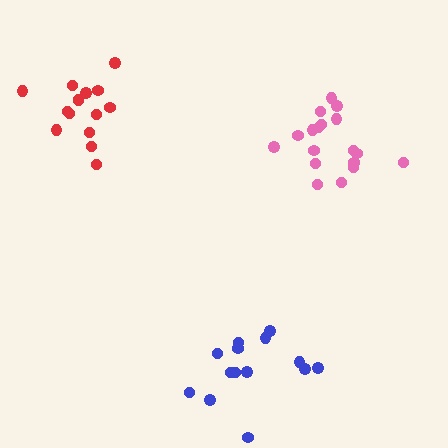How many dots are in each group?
Group 1: 15 dots, Group 2: 18 dots, Group 3: 14 dots (47 total).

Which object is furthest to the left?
The red cluster is leftmost.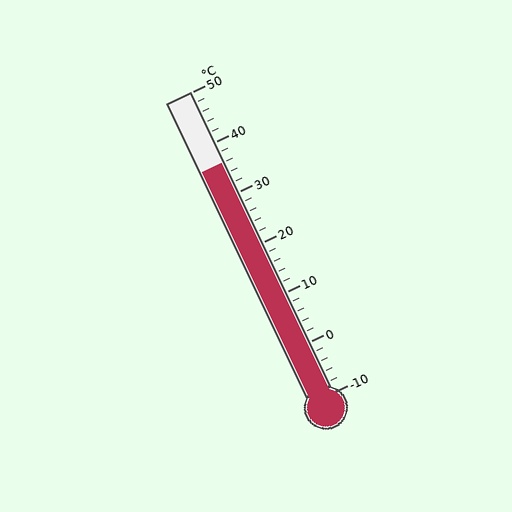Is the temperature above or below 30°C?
The temperature is above 30°C.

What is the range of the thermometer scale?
The thermometer scale ranges from -10°C to 50°C.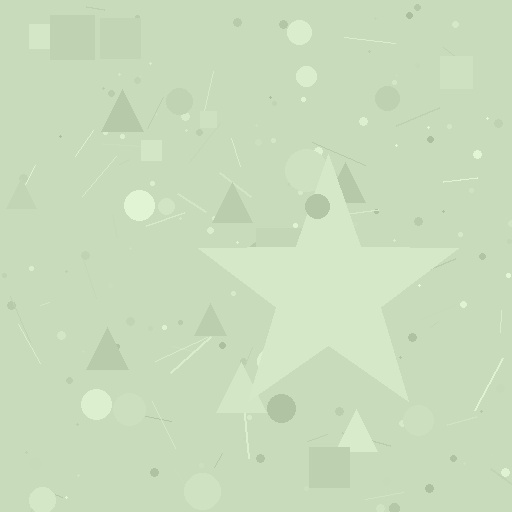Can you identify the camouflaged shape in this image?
The camouflaged shape is a star.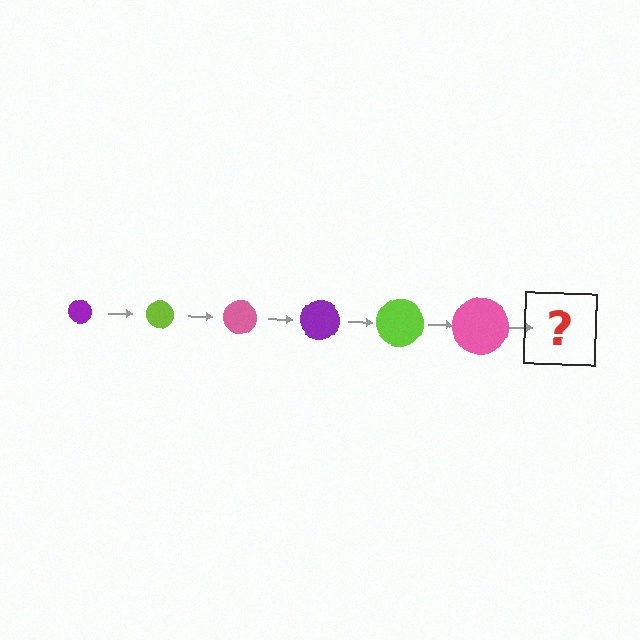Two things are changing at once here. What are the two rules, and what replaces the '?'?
The two rules are that the circle grows larger each step and the color cycles through purple, lime, and pink. The '?' should be a purple circle, larger than the previous one.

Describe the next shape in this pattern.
It should be a purple circle, larger than the previous one.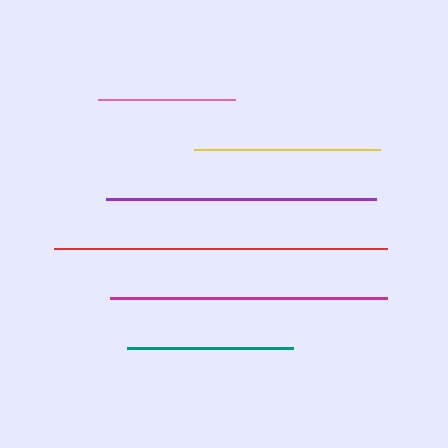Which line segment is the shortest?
The pink line is the shortest at approximately 137 pixels.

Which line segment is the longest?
The red line is the longest at approximately 333 pixels.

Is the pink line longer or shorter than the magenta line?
The magenta line is longer than the pink line.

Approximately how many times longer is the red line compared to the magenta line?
The red line is approximately 1.2 times the length of the magenta line.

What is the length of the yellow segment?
The yellow segment is approximately 186 pixels long.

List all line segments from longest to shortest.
From longest to shortest: red, magenta, purple, yellow, teal, pink.